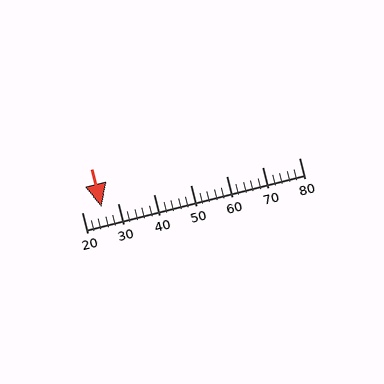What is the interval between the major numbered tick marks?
The major tick marks are spaced 10 units apart.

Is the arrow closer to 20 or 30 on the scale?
The arrow is closer to 30.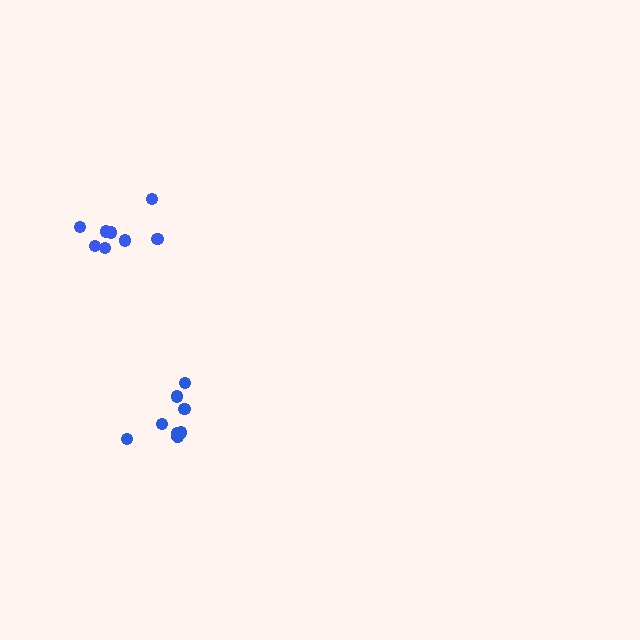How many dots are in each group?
Group 1: 9 dots, Group 2: 8 dots (17 total).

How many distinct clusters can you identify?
There are 2 distinct clusters.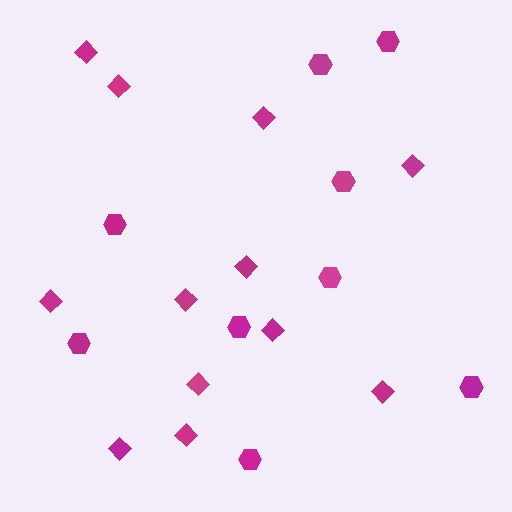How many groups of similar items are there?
There are 2 groups: one group of diamonds (12) and one group of hexagons (9).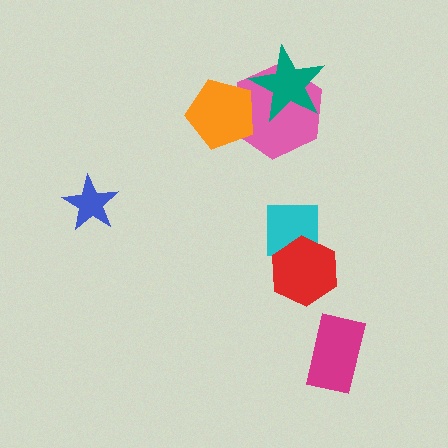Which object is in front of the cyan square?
The red hexagon is in front of the cyan square.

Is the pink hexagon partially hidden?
Yes, it is partially covered by another shape.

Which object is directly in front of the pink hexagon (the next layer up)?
The teal star is directly in front of the pink hexagon.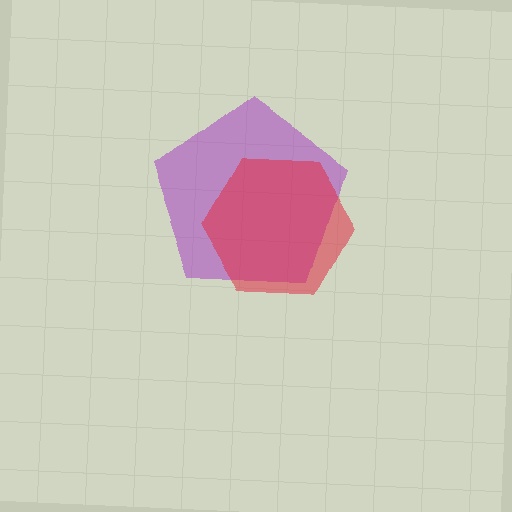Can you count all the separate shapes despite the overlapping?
Yes, there are 2 separate shapes.